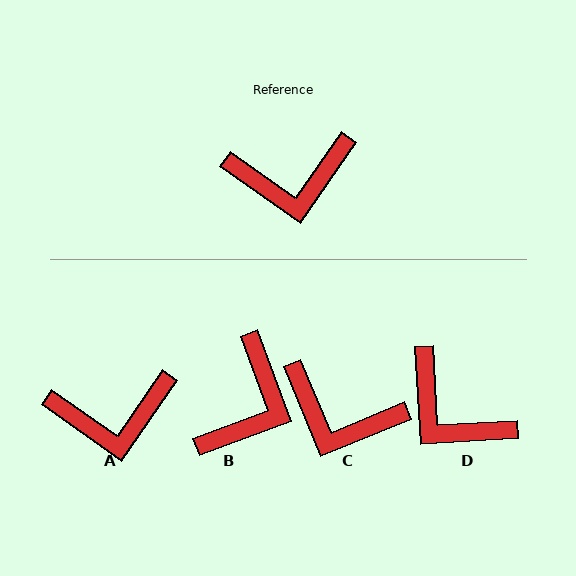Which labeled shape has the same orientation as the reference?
A.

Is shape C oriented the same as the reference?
No, it is off by about 33 degrees.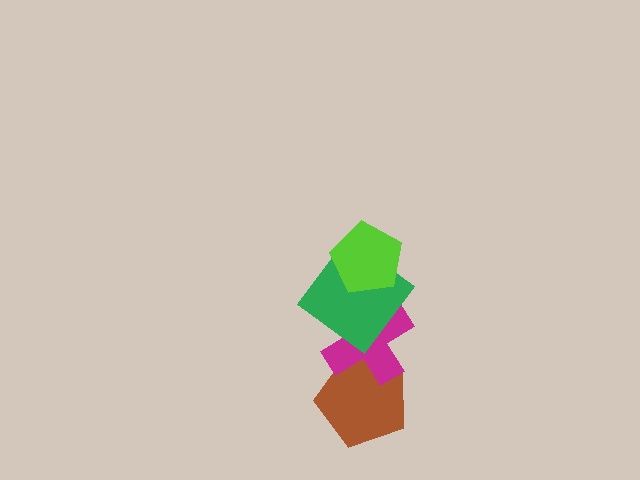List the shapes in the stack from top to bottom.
From top to bottom: the lime pentagon, the green diamond, the magenta cross, the brown pentagon.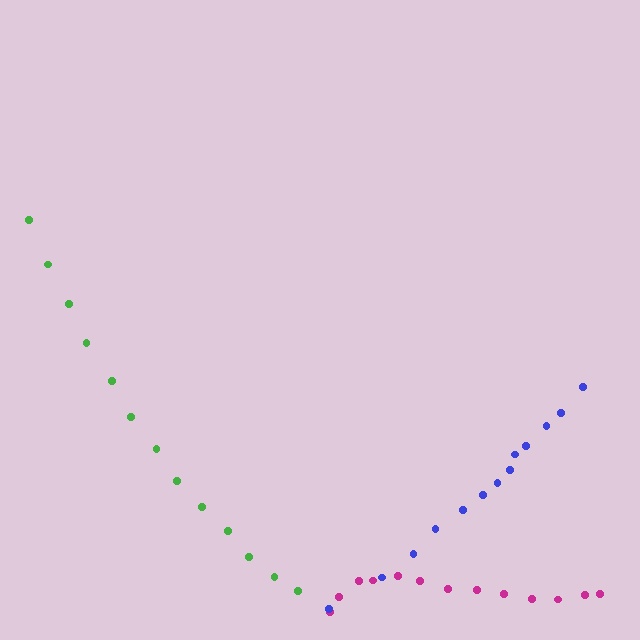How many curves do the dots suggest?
There are 3 distinct paths.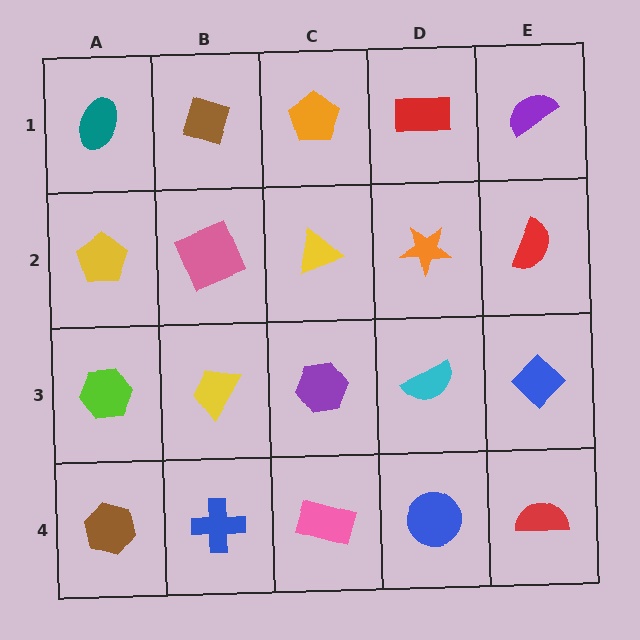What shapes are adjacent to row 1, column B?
A pink square (row 2, column B), a teal ellipse (row 1, column A), an orange pentagon (row 1, column C).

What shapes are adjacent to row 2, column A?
A teal ellipse (row 1, column A), a lime hexagon (row 3, column A), a pink square (row 2, column B).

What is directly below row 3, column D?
A blue circle.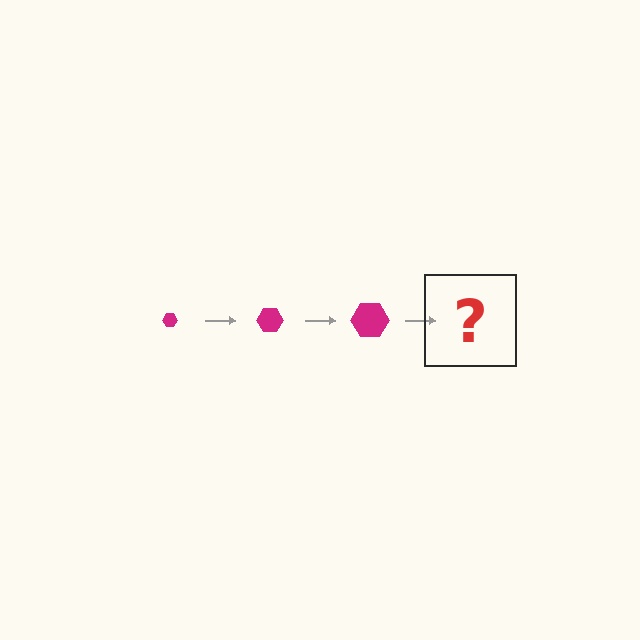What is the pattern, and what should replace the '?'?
The pattern is that the hexagon gets progressively larger each step. The '?' should be a magenta hexagon, larger than the previous one.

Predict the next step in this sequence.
The next step is a magenta hexagon, larger than the previous one.